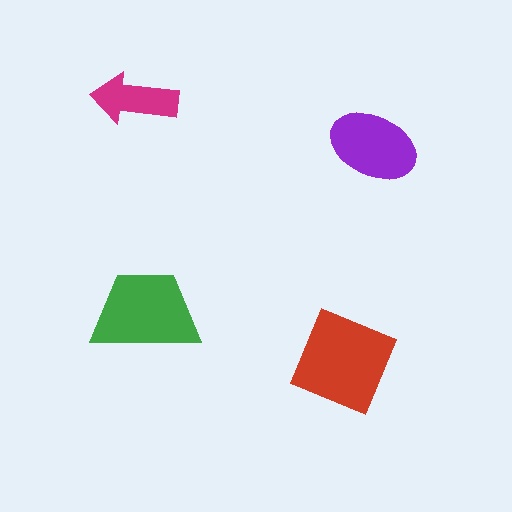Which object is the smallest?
The magenta arrow.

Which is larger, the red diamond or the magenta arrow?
The red diamond.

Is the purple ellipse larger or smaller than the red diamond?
Smaller.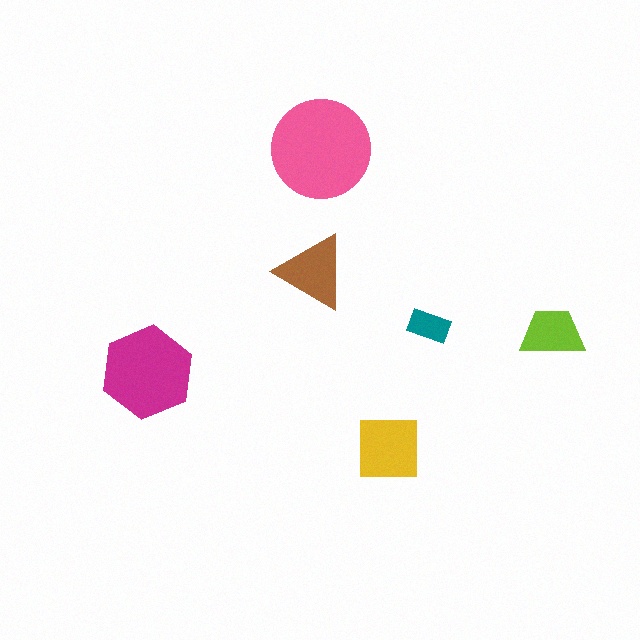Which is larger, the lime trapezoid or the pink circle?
The pink circle.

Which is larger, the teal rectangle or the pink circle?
The pink circle.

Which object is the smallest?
The teal rectangle.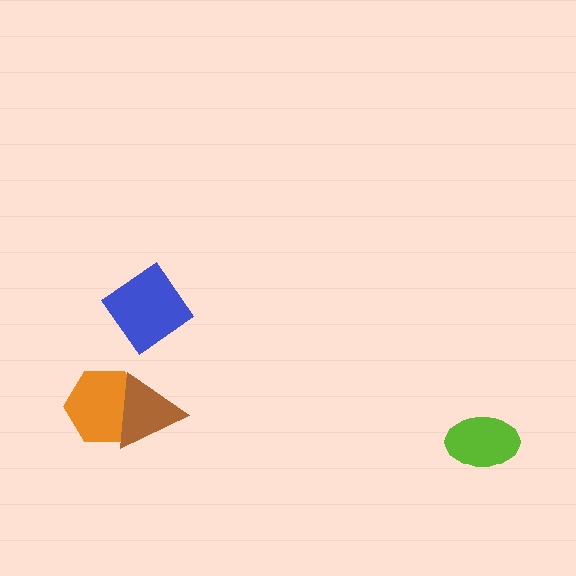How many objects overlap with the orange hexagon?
1 object overlaps with the orange hexagon.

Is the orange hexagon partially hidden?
Yes, it is partially covered by another shape.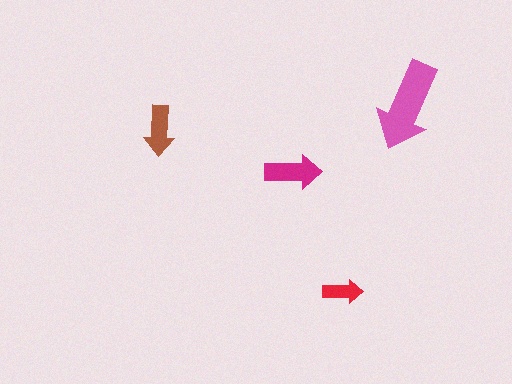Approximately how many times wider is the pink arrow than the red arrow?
About 2.5 times wider.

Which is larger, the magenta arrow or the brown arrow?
The magenta one.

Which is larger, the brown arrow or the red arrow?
The brown one.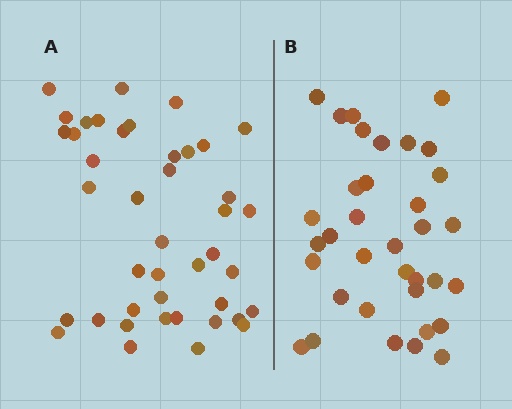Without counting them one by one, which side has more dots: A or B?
Region A (the left region) has more dots.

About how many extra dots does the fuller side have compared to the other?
Region A has roughly 8 or so more dots than region B.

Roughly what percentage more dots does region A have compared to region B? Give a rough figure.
About 20% more.